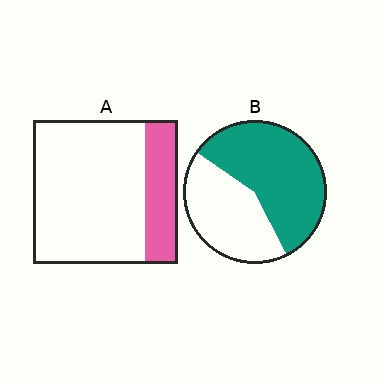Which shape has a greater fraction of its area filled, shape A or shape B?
Shape B.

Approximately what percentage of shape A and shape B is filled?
A is approximately 25% and B is approximately 60%.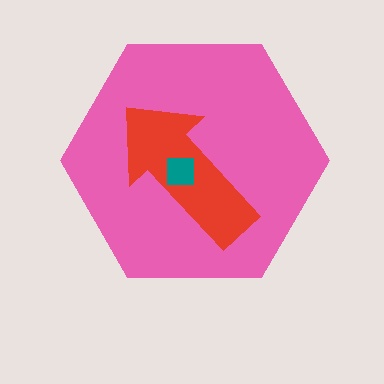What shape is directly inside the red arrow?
The teal square.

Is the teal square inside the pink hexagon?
Yes.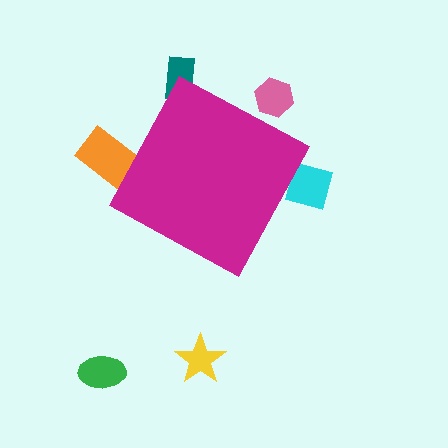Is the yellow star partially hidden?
No, the yellow star is fully visible.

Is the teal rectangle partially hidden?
Yes, the teal rectangle is partially hidden behind the magenta diamond.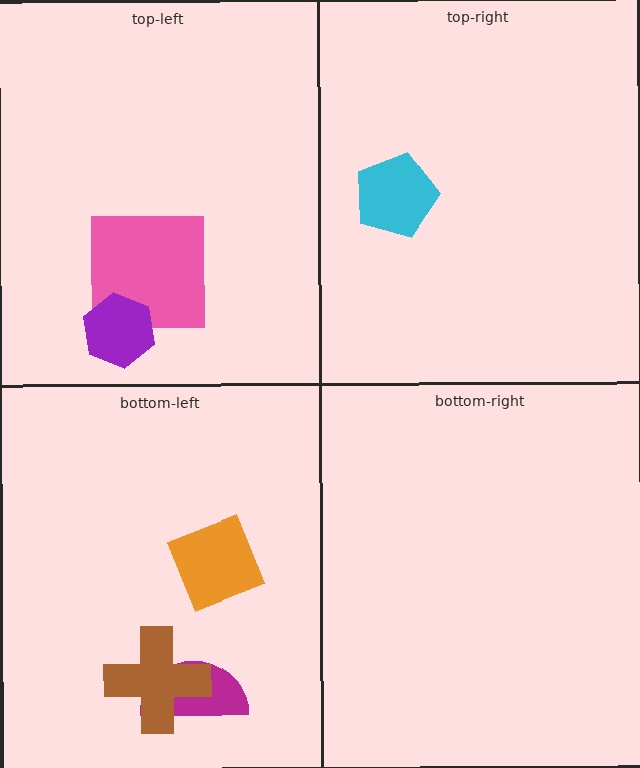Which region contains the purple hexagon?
The top-left region.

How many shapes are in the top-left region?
2.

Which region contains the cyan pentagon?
The top-right region.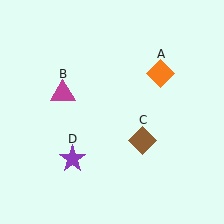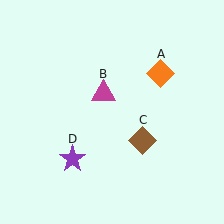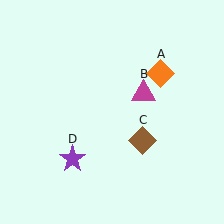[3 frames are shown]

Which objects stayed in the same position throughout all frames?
Orange diamond (object A) and brown diamond (object C) and purple star (object D) remained stationary.